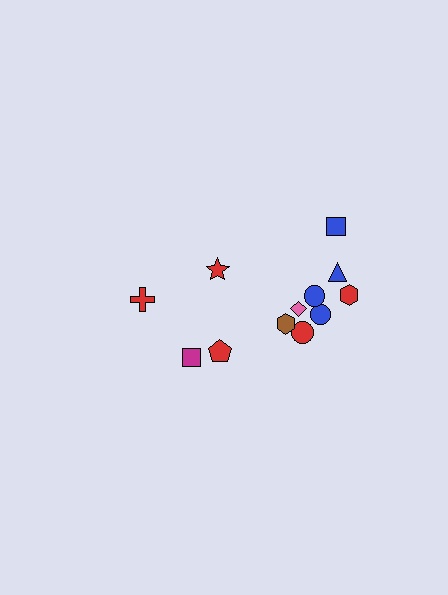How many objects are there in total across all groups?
There are 12 objects.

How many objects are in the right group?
There are 8 objects.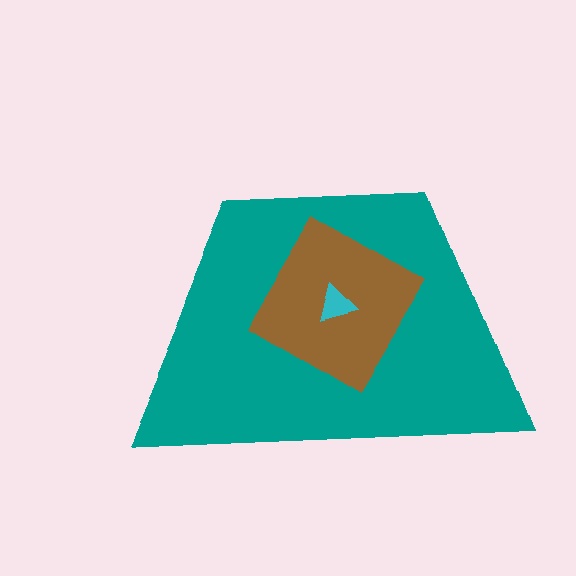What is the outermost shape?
The teal trapezoid.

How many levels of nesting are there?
3.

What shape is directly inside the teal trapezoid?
The brown diamond.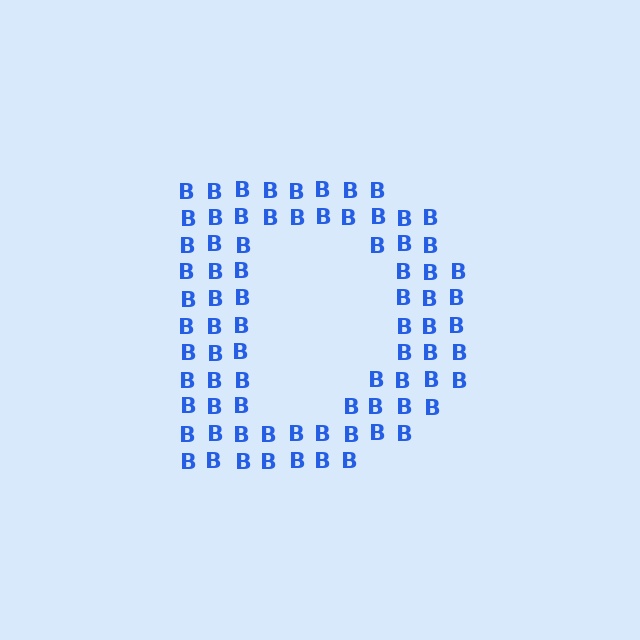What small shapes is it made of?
It is made of small letter B's.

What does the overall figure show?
The overall figure shows the letter D.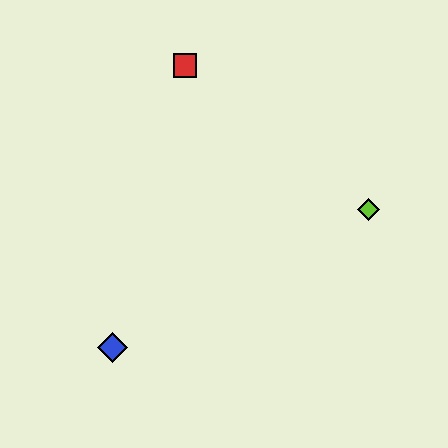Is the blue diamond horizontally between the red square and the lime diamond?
No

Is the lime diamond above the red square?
No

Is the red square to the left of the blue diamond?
No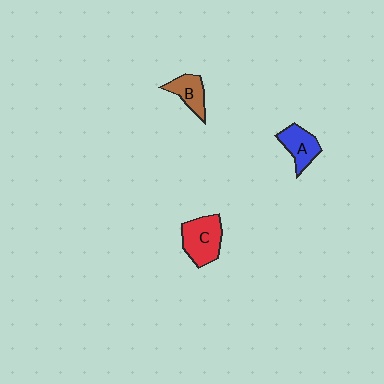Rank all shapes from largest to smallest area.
From largest to smallest: C (red), A (blue), B (brown).